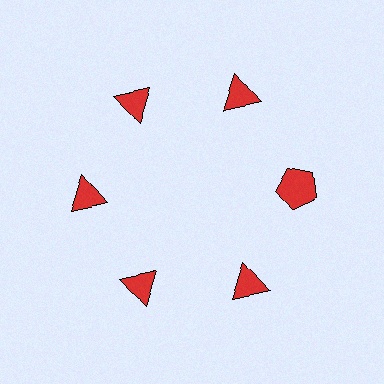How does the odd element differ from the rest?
It has a different shape: pentagon instead of triangle.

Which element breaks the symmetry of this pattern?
The red pentagon at roughly the 3 o'clock position breaks the symmetry. All other shapes are red triangles.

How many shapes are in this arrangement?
There are 6 shapes arranged in a ring pattern.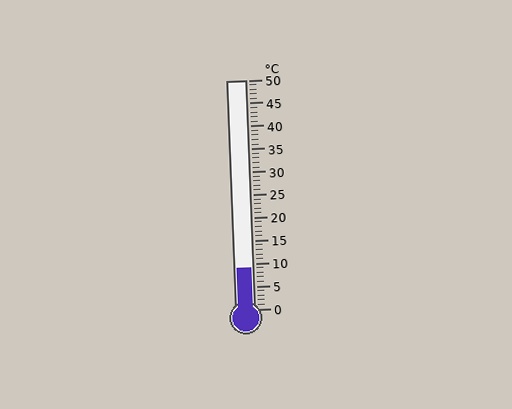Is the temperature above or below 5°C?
The temperature is above 5°C.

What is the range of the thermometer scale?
The thermometer scale ranges from 0°C to 50°C.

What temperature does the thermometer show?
The thermometer shows approximately 9°C.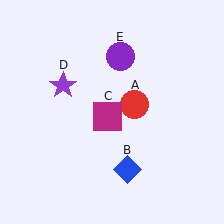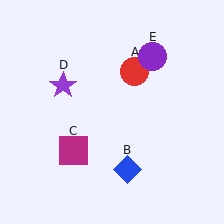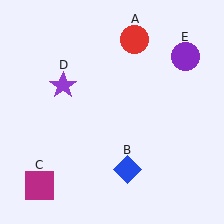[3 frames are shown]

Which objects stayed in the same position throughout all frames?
Blue diamond (object B) and purple star (object D) remained stationary.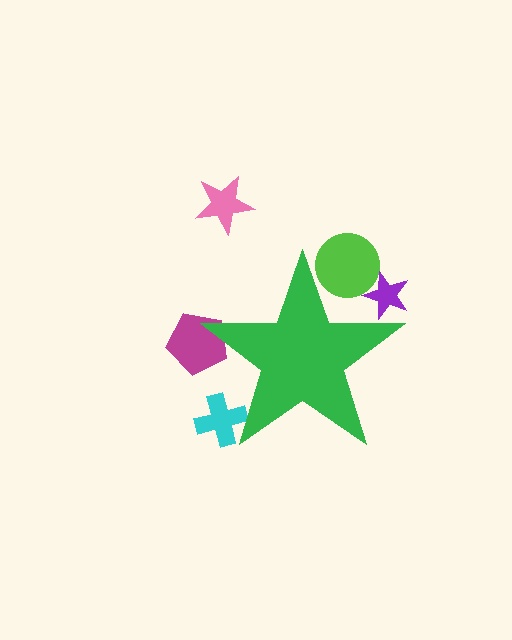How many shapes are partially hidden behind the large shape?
4 shapes are partially hidden.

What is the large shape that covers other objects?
A green star.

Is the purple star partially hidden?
Yes, the purple star is partially hidden behind the green star.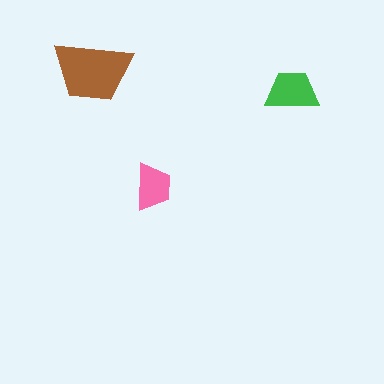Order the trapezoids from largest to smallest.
the brown one, the green one, the pink one.